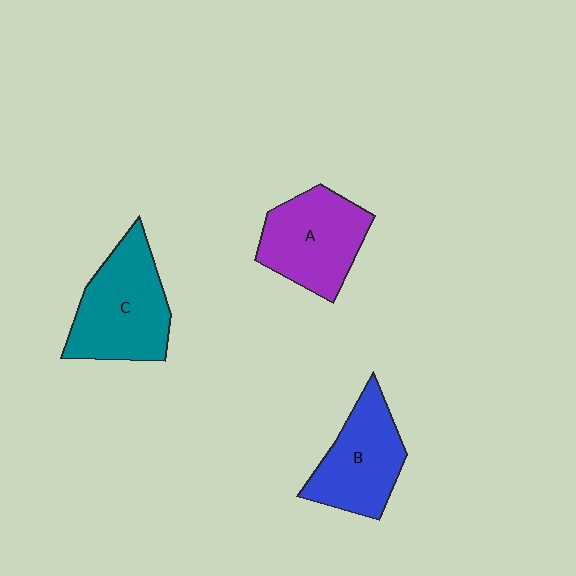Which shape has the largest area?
Shape C (teal).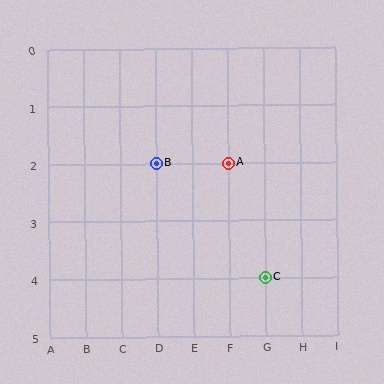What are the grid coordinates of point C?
Point C is at grid coordinates (G, 4).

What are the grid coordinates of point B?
Point B is at grid coordinates (D, 2).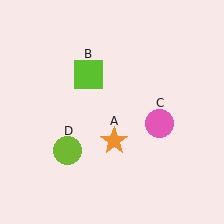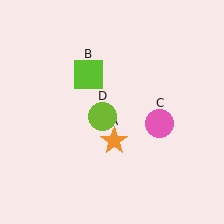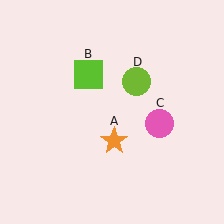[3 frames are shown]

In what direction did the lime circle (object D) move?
The lime circle (object D) moved up and to the right.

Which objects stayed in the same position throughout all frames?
Orange star (object A) and lime square (object B) and pink circle (object C) remained stationary.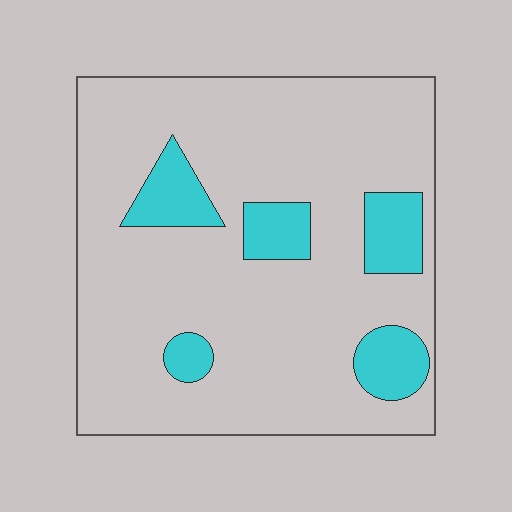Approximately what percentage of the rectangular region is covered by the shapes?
Approximately 15%.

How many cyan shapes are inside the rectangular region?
5.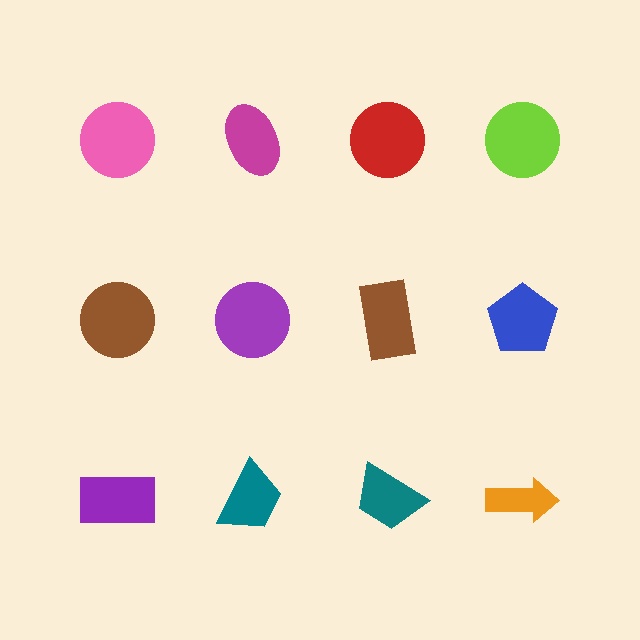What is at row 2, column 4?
A blue pentagon.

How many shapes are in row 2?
4 shapes.